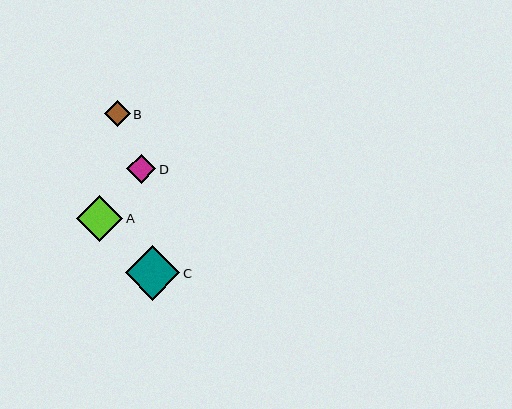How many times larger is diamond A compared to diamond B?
Diamond A is approximately 1.8 times the size of diamond B.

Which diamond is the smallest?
Diamond B is the smallest with a size of approximately 26 pixels.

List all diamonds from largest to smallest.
From largest to smallest: C, A, D, B.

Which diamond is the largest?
Diamond C is the largest with a size of approximately 54 pixels.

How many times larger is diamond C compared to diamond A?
Diamond C is approximately 1.2 times the size of diamond A.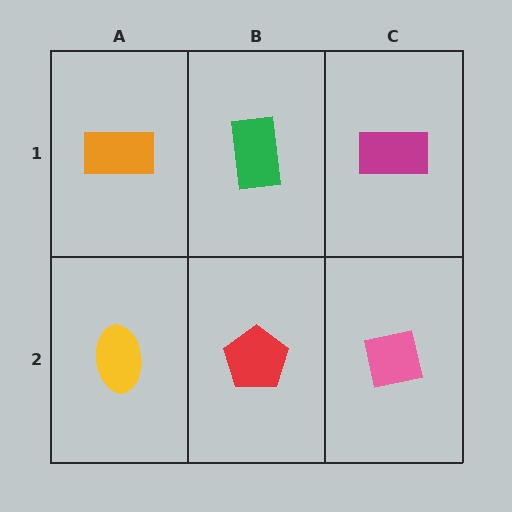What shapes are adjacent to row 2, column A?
An orange rectangle (row 1, column A), a red pentagon (row 2, column B).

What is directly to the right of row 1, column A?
A green rectangle.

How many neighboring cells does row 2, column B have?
3.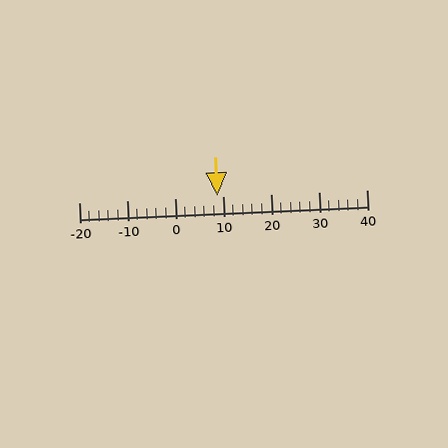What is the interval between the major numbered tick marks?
The major tick marks are spaced 10 units apart.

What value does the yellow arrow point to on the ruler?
The yellow arrow points to approximately 9.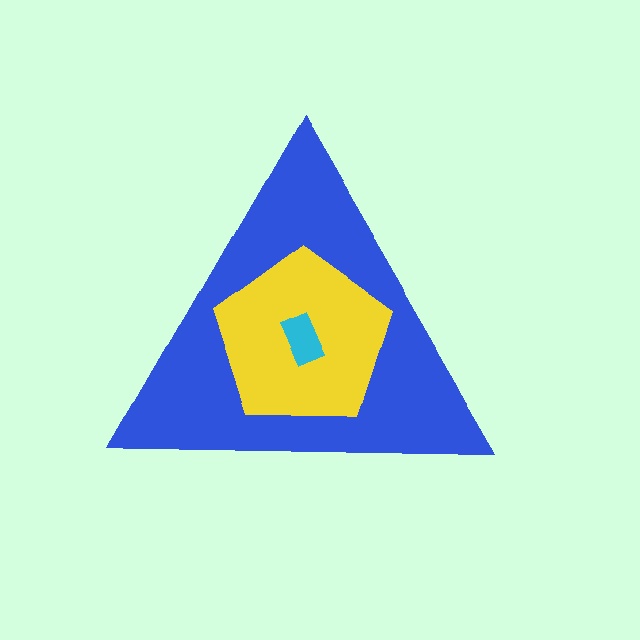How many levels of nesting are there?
3.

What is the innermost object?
The cyan rectangle.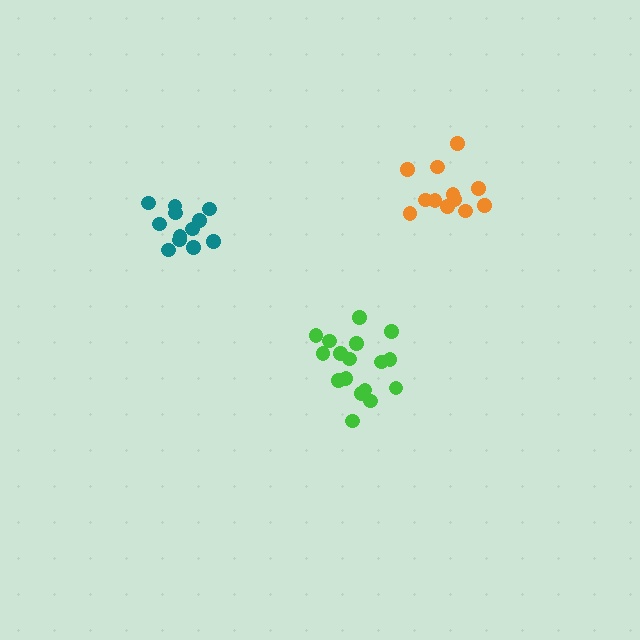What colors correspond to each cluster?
The clusters are colored: orange, green, teal.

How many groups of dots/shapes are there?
There are 3 groups.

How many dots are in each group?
Group 1: 12 dots, Group 2: 17 dots, Group 3: 12 dots (41 total).